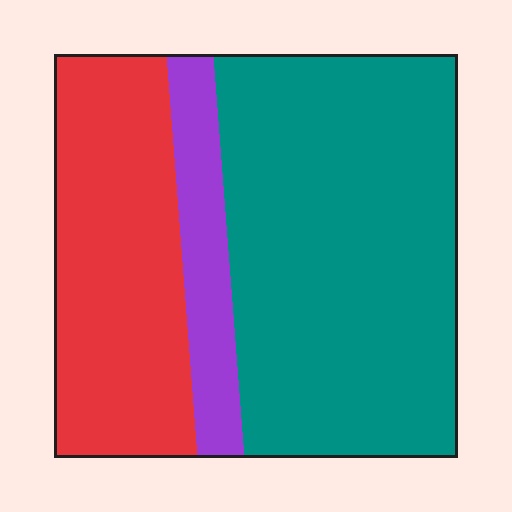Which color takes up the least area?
Purple, at roughly 10%.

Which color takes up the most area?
Teal, at roughly 55%.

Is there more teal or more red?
Teal.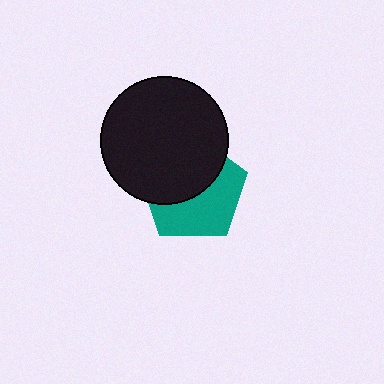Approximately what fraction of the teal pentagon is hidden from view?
Roughly 51% of the teal pentagon is hidden behind the black circle.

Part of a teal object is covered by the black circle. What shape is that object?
It is a pentagon.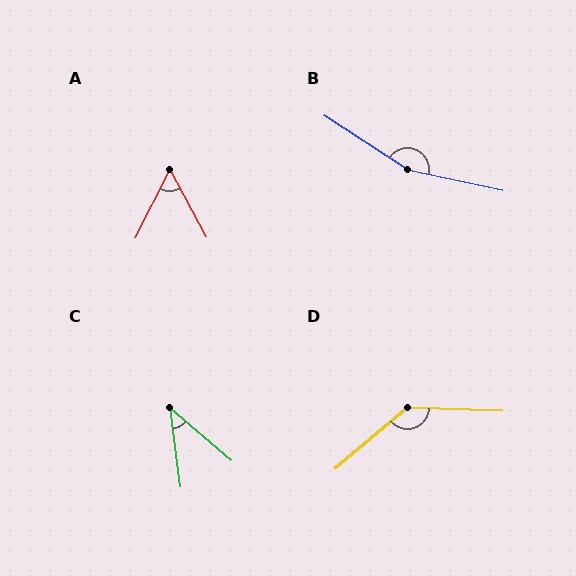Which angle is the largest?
B, at approximately 160 degrees.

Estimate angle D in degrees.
Approximately 137 degrees.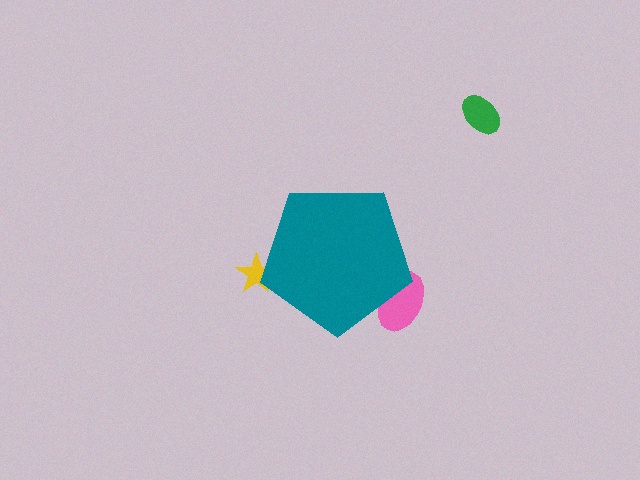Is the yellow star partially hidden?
Yes, the yellow star is partially hidden behind the teal pentagon.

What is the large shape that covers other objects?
A teal pentagon.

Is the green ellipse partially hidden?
No, the green ellipse is fully visible.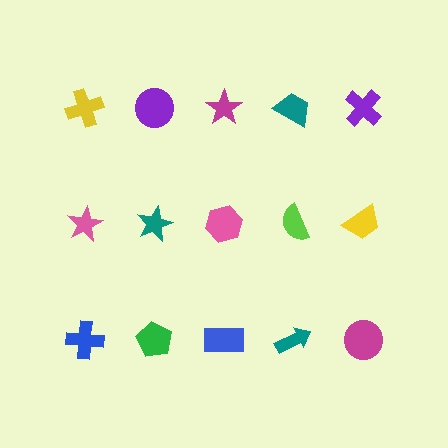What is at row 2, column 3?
A pink hexagon.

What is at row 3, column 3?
A blue rectangle.